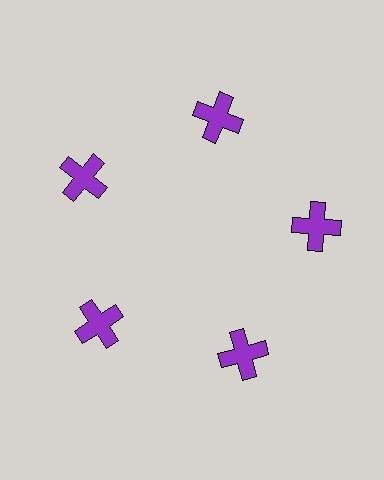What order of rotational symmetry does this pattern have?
This pattern has 5-fold rotational symmetry.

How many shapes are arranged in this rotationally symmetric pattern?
There are 5 shapes, arranged in 5 groups of 1.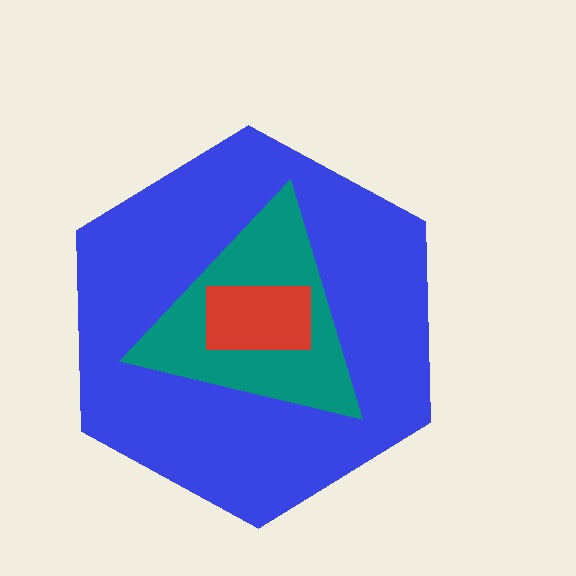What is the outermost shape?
The blue hexagon.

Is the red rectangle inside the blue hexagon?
Yes.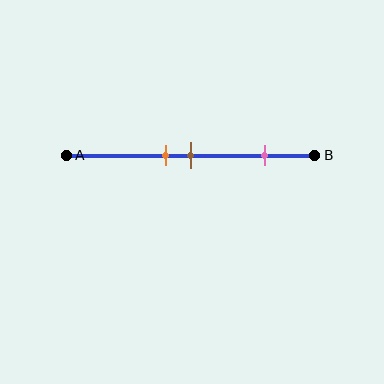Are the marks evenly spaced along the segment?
No, the marks are not evenly spaced.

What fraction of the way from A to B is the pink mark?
The pink mark is approximately 80% (0.8) of the way from A to B.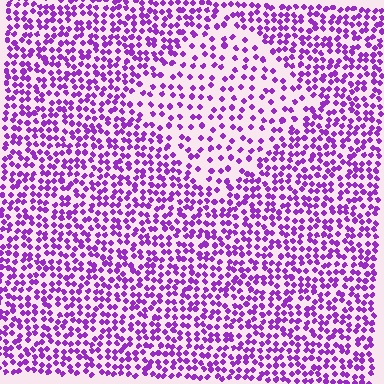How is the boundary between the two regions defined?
The boundary is defined by a change in element density (approximately 1.9x ratio). All elements are the same color, size, and shape.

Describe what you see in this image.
The image contains small purple elements arranged at two different densities. A diamond-shaped region is visible where the elements are less densely packed than the surrounding area.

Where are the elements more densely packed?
The elements are more densely packed outside the diamond boundary.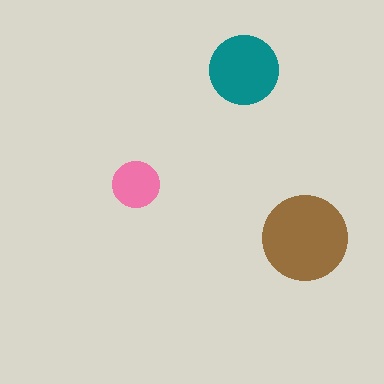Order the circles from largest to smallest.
the brown one, the teal one, the pink one.